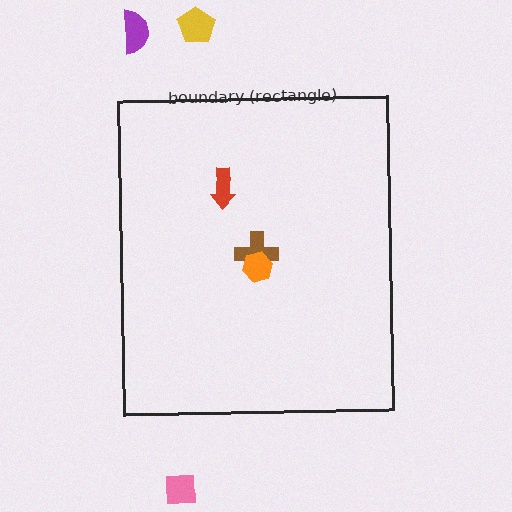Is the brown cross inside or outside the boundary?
Inside.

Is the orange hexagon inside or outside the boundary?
Inside.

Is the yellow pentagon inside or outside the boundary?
Outside.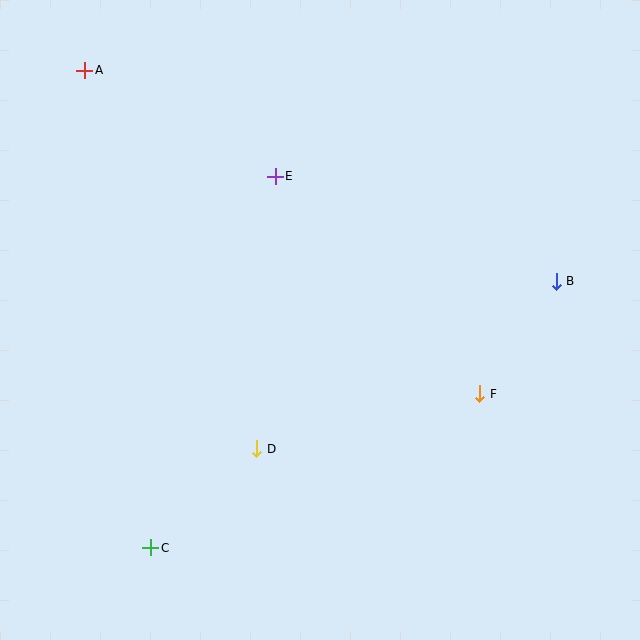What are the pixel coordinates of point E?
Point E is at (275, 176).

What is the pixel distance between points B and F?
The distance between B and F is 136 pixels.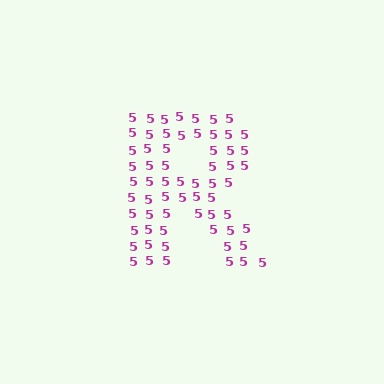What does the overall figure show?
The overall figure shows the letter R.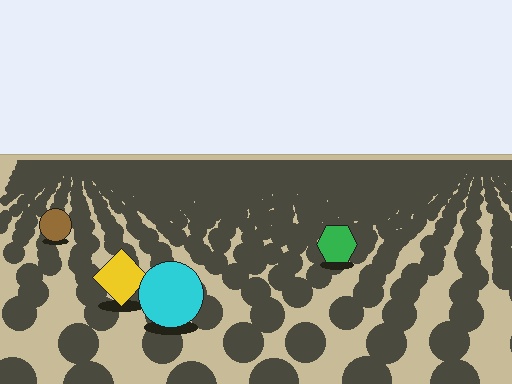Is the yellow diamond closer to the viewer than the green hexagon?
Yes. The yellow diamond is closer — you can tell from the texture gradient: the ground texture is coarser near it.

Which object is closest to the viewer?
The cyan circle is closest. The texture marks near it are larger and more spread out.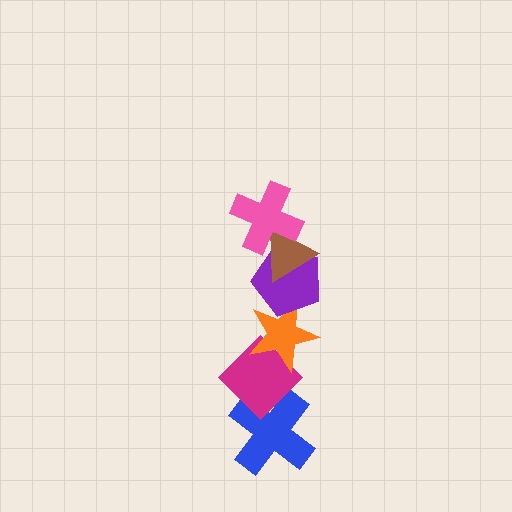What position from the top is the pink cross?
The pink cross is 1st from the top.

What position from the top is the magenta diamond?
The magenta diamond is 5th from the top.